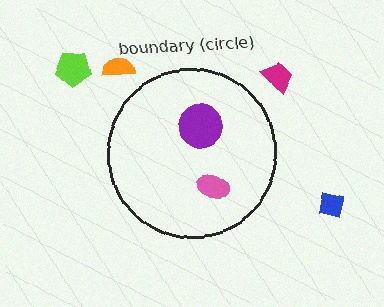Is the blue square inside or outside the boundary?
Outside.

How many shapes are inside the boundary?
2 inside, 4 outside.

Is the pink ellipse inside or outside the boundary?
Inside.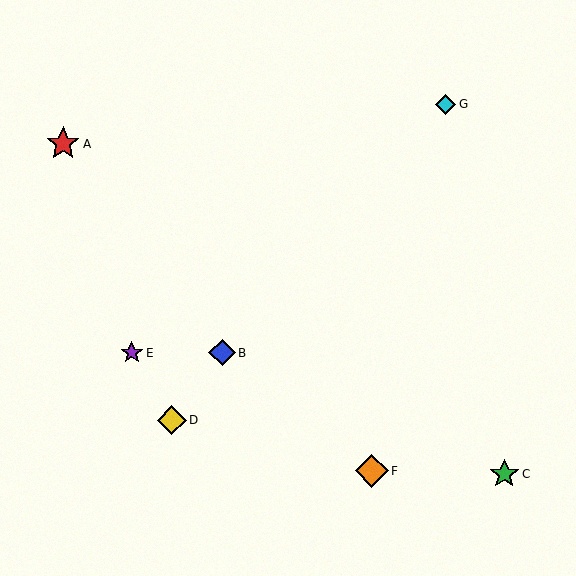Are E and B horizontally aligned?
Yes, both are at y≈353.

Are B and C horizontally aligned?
No, B is at y≈353 and C is at y≈474.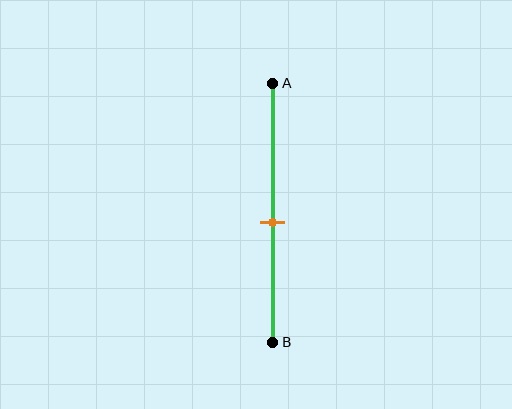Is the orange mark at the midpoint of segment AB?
No, the mark is at about 55% from A, not at the 50% midpoint.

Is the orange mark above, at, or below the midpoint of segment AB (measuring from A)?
The orange mark is below the midpoint of segment AB.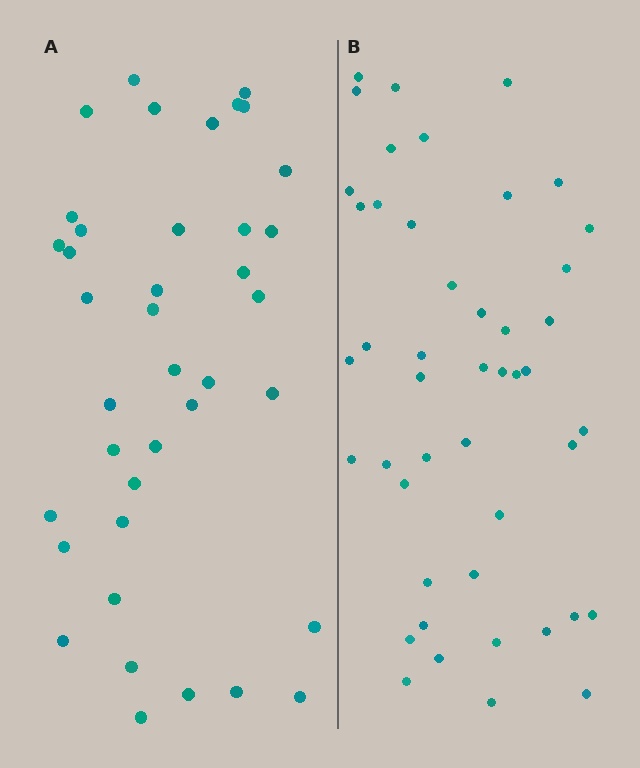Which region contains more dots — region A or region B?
Region B (the right region) has more dots.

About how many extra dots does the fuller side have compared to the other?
Region B has roughly 8 or so more dots than region A.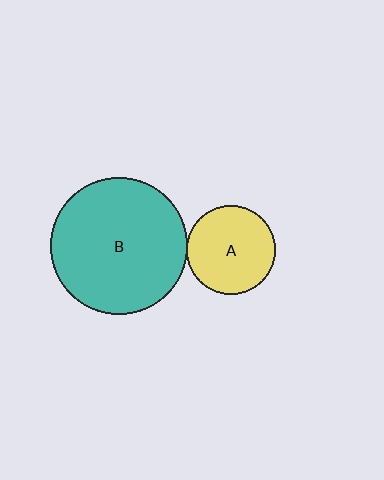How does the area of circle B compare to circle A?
Approximately 2.4 times.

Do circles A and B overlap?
Yes.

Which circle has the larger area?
Circle B (teal).